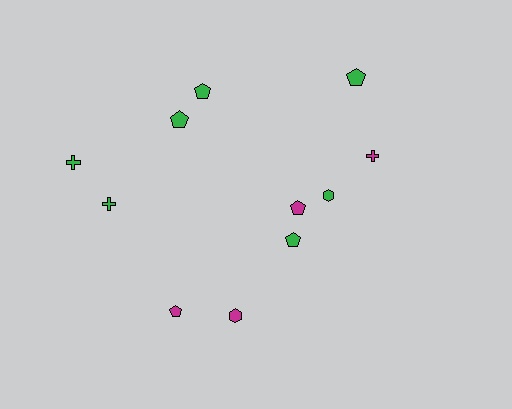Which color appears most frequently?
Green, with 7 objects.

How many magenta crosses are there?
There is 1 magenta cross.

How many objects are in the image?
There are 11 objects.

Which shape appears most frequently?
Pentagon, with 6 objects.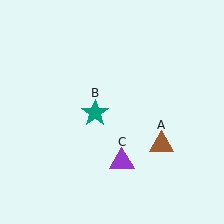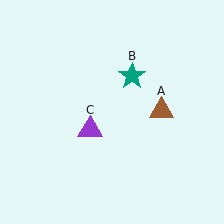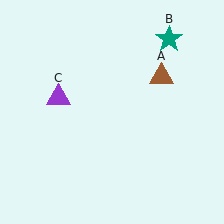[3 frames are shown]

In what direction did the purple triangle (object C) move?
The purple triangle (object C) moved up and to the left.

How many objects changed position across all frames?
3 objects changed position: brown triangle (object A), teal star (object B), purple triangle (object C).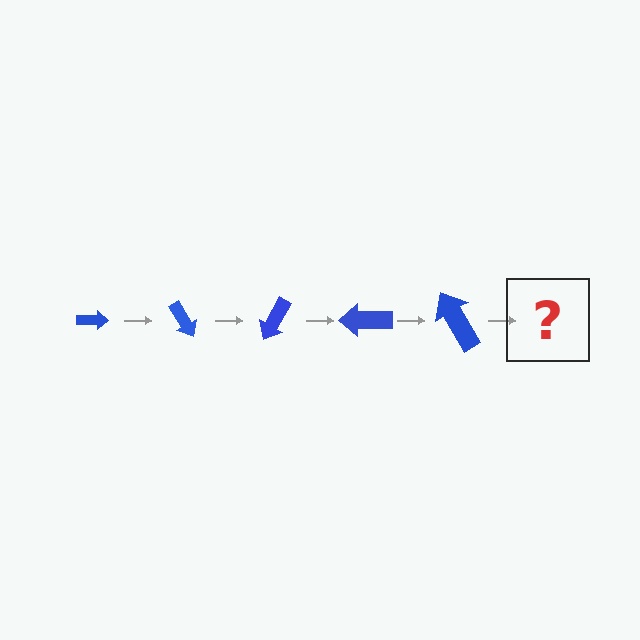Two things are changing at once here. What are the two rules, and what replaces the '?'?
The two rules are that the arrow grows larger each step and it rotates 60 degrees each step. The '?' should be an arrow, larger than the previous one and rotated 300 degrees from the start.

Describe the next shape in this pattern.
It should be an arrow, larger than the previous one and rotated 300 degrees from the start.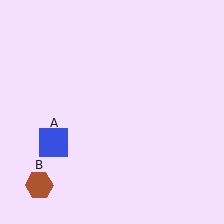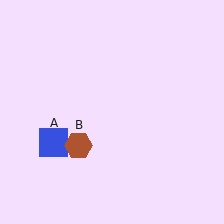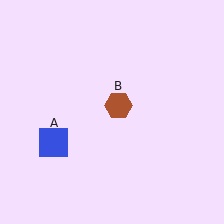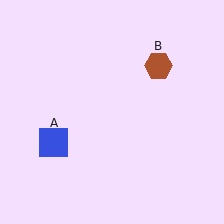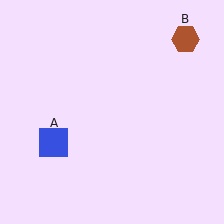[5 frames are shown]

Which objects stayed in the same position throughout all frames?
Blue square (object A) remained stationary.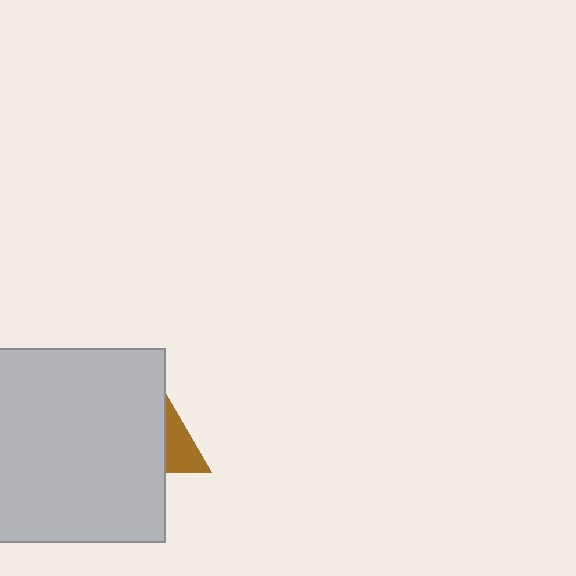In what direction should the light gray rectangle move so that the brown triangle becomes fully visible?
The light gray rectangle should move left. That is the shortest direction to clear the overlap and leave the brown triangle fully visible.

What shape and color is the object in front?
The object in front is a light gray rectangle.